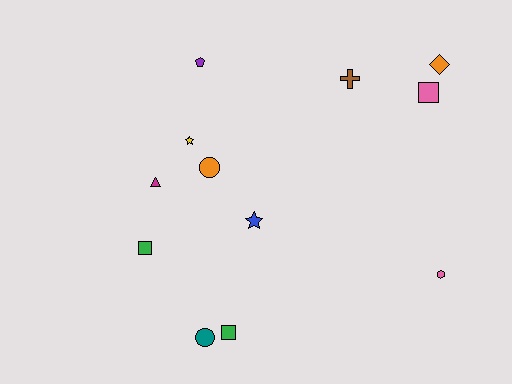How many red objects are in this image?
There are no red objects.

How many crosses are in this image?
There is 1 cross.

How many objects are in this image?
There are 12 objects.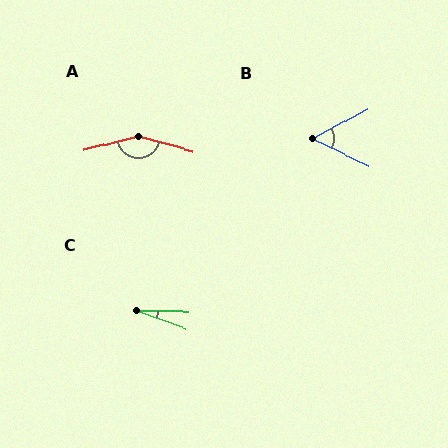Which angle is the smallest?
C, at approximately 18 degrees.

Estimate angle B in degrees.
Approximately 54 degrees.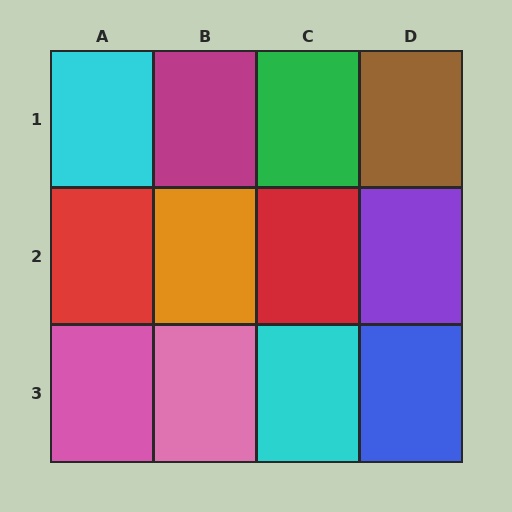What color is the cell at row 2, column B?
Orange.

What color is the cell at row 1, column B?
Magenta.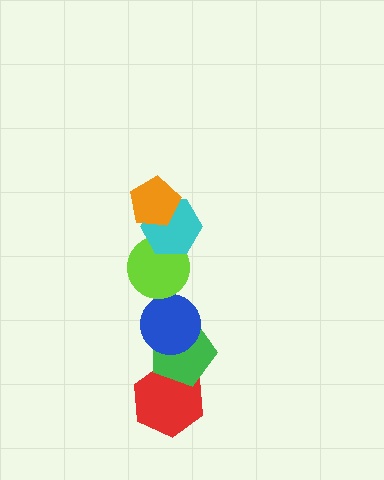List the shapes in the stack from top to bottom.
From top to bottom: the orange pentagon, the cyan hexagon, the lime circle, the blue circle, the green pentagon, the red hexagon.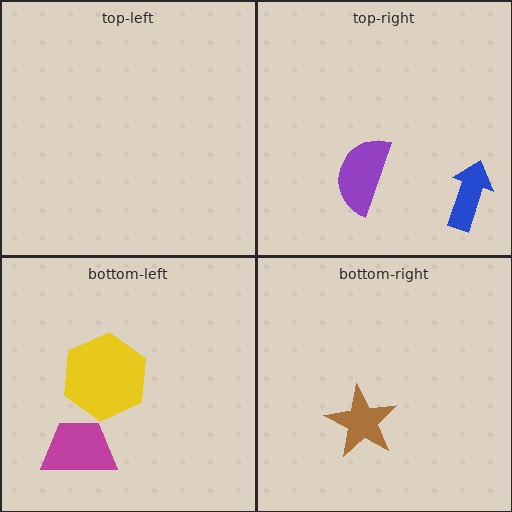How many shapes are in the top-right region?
2.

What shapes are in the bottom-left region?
The magenta trapezoid, the yellow hexagon.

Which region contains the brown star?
The bottom-right region.